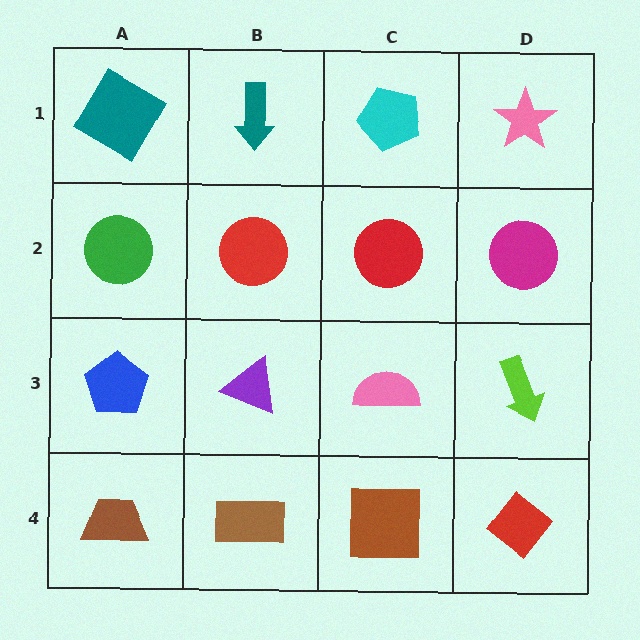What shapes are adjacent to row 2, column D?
A pink star (row 1, column D), a lime arrow (row 3, column D), a red circle (row 2, column C).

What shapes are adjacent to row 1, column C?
A red circle (row 2, column C), a teal arrow (row 1, column B), a pink star (row 1, column D).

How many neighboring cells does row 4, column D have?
2.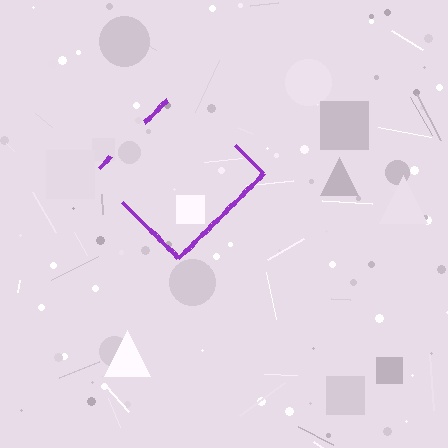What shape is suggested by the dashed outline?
The dashed outline suggests a diamond.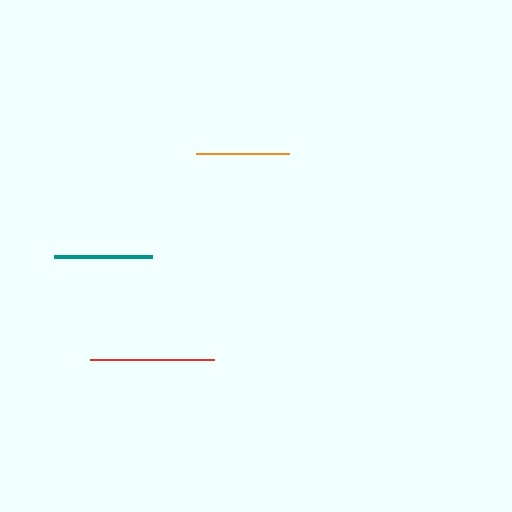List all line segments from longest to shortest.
From longest to shortest: red, teal, orange.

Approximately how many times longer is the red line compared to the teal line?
The red line is approximately 1.3 times the length of the teal line.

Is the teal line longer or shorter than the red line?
The red line is longer than the teal line.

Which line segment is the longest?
The red line is the longest at approximately 123 pixels.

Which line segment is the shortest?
The orange line is the shortest at approximately 93 pixels.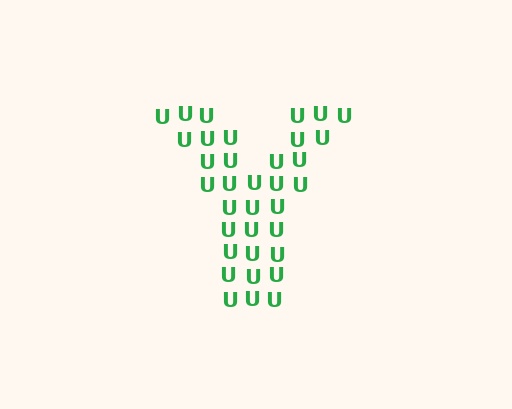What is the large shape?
The large shape is the letter Y.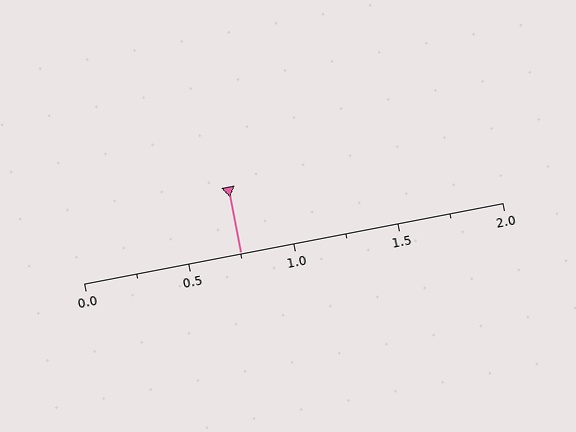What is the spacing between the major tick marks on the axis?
The major ticks are spaced 0.5 apart.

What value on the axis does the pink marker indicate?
The marker indicates approximately 0.75.